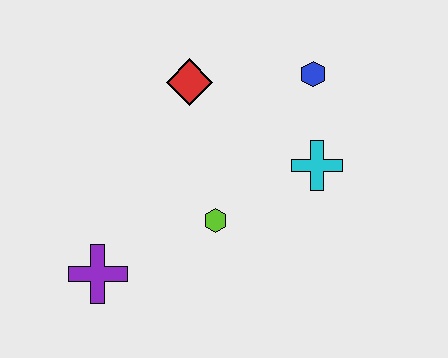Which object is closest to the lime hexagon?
The cyan cross is closest to the lime hexagon.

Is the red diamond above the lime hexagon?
Yes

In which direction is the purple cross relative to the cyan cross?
The purple cross is to the left of the cyan cross.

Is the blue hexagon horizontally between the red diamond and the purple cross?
No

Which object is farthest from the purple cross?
The blue hexagon is farthest from the purple cross.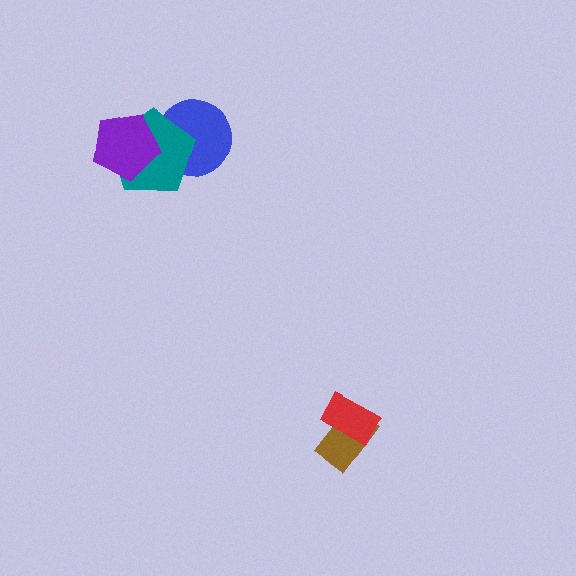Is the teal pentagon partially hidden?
Yes, it is partially covered by another shape.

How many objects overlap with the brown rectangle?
1 object overlaps with the brown rectangle.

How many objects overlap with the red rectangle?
1 object overlaps with the red rectangle.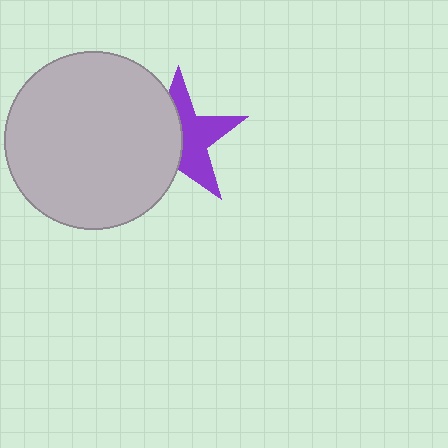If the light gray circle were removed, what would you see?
You would see the complete purple star.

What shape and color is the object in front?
The object in front is a light gray circle.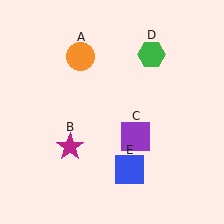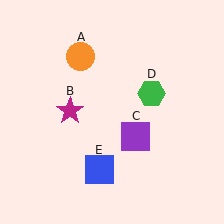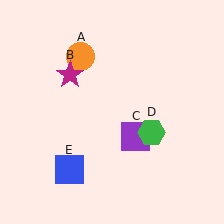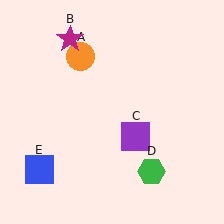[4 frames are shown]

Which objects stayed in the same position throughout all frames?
Orange circle (object A) and purple square (object C) remained stationary.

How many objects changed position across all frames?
3 objects changed position: magenta star (object B), green hexagon (object D), blue square (object E).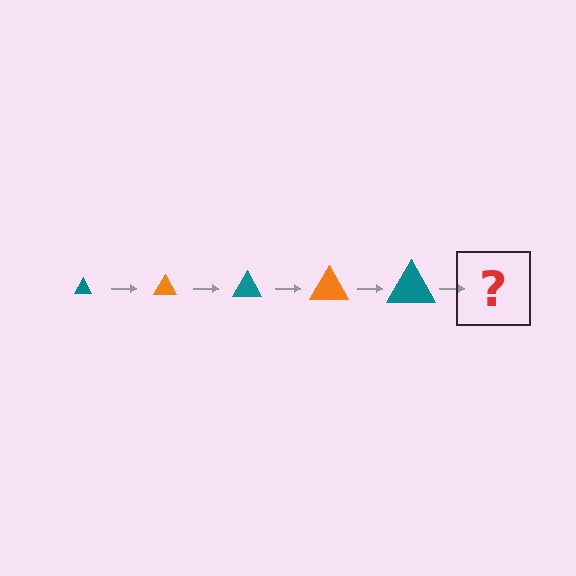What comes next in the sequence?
The next element should be an orange triangle, larger than the previous one.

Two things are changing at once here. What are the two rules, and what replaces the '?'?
The two rules are that the triangle grows larger each step and the color cycles through teal and orange. The '?' should be an orange triangle, larger than the previous one.